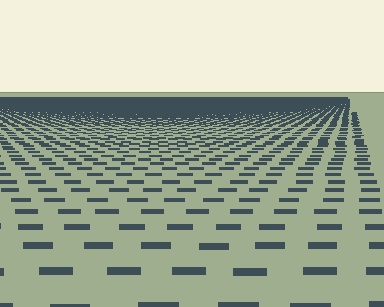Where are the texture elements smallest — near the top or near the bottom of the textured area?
Near the top.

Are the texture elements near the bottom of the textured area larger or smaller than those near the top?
Larger. Near the bottom, elements are closer to the viewer and appear at a bigger on-screen size.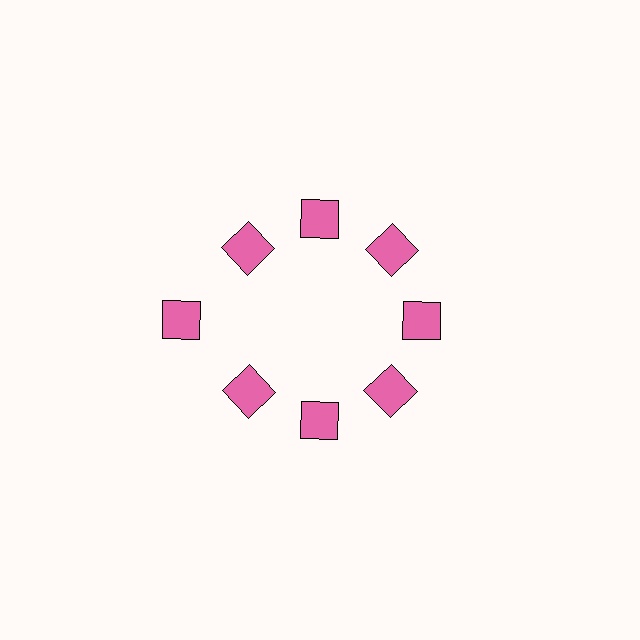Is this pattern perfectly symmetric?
No. The 8 pink squares are arranged in a ring, but one element near the 9 o'clock position is pushed outward from the center, breaking the 8-fold rotational symmetry.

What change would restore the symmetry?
The symmetry would be restored by moving it inward, back onto the ring so that all 8 squares sit at equal angles and equal distance from the center.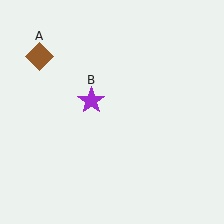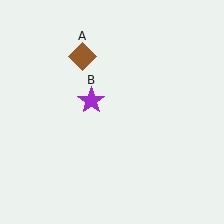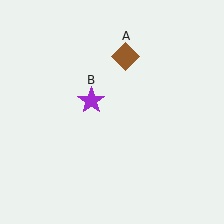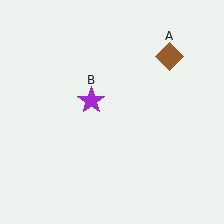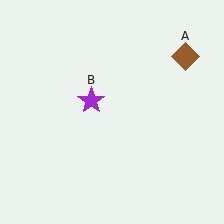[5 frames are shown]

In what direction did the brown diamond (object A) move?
The brown diamond (object A) moved right.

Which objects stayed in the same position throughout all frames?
Purple star (object B) remained stationary.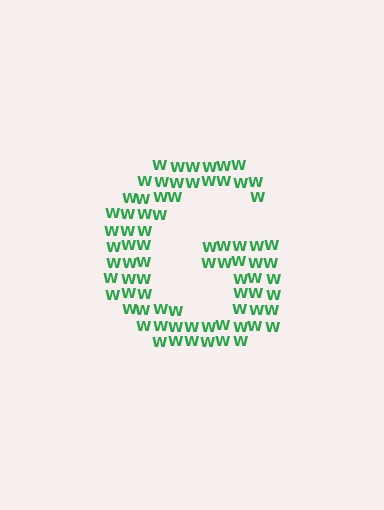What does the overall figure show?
The overall figure shows the letter G.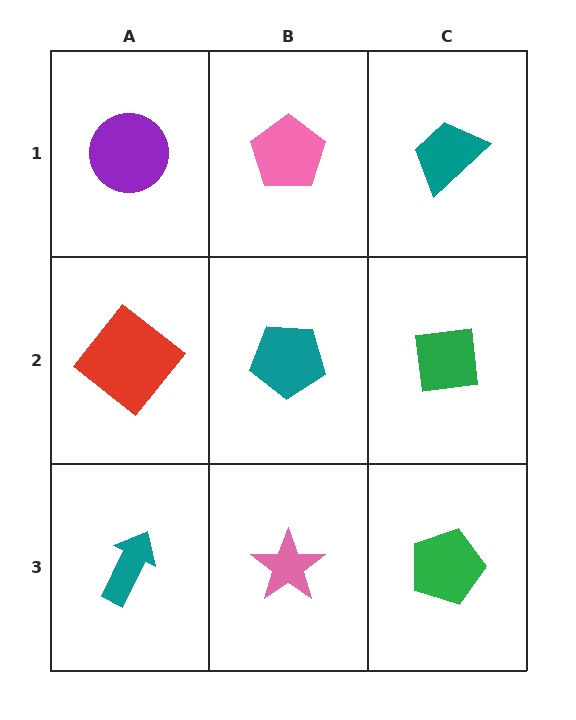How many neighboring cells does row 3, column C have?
2.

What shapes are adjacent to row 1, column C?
A green square (row 2, column C), a pink pentagon (row 1, column B).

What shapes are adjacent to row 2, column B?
A pink pentagon (row 1, column B), a pink star (row 3, column B), a red diamond (row 2, column A), a green square (row 2, column C).